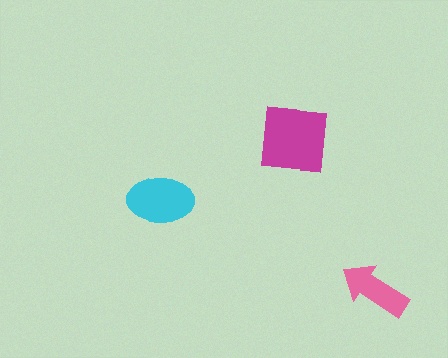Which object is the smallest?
The pink arrow.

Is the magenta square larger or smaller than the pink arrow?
Larger.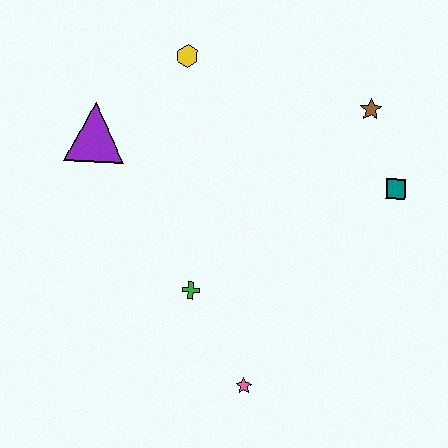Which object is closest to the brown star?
The teal square is closest to the brown star.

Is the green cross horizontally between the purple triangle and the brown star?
Yes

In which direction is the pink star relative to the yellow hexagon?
The pink star is below the yellow hexagon.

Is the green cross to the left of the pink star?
Yes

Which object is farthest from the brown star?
The pink star is farthest from the brown star.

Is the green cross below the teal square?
Yes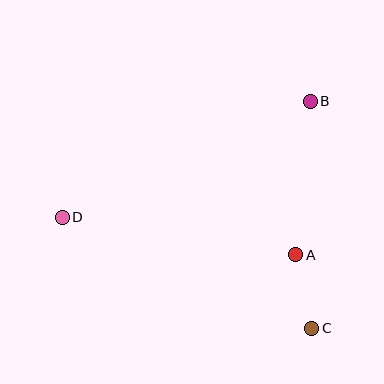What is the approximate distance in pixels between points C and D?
The distance between C and D is approximately 273 pixels.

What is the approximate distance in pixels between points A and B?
The distance between A and B is approximately 154 pixels.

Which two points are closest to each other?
Points A and C are closest to each other.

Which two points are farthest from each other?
Points B and D are farthest from each other.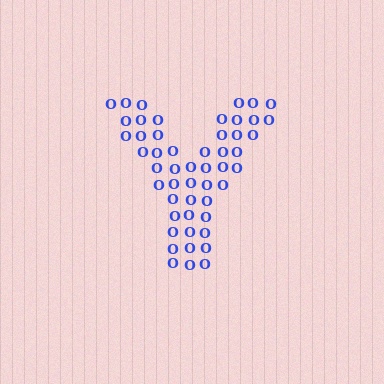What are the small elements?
The small elements are letter O's.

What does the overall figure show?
The overall figure shows the letter Y.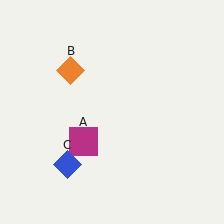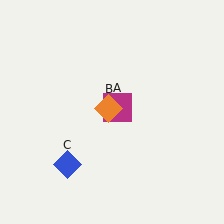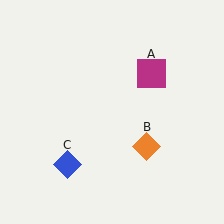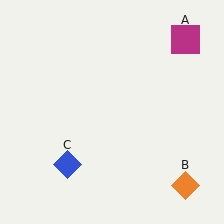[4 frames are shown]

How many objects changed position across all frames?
2 objects changed position: magenta square (object A), orange diamond (object B).